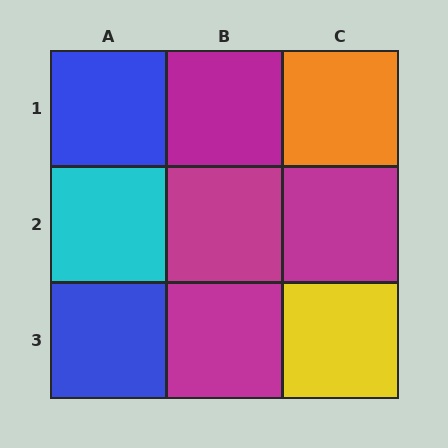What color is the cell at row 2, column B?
Magenta.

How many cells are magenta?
4 cells are magenta.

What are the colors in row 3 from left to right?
Blue, magenta, yellow.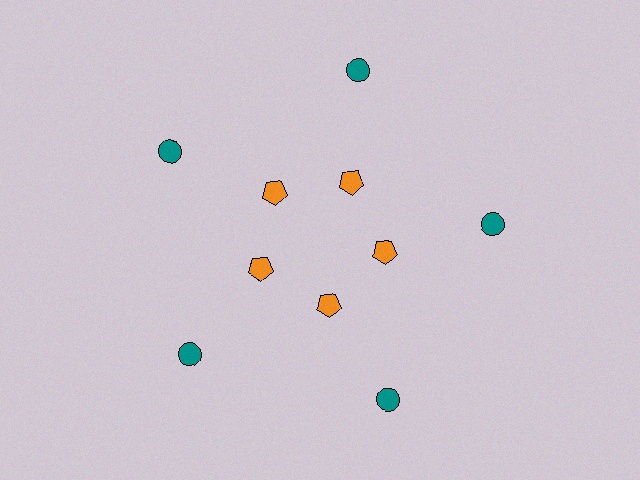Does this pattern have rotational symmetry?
Yes, this pattern has 5-fold rotational symmetry. It looks the same after rotating 72 degrees around the center.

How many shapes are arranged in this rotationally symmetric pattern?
There are 10 shapes, arranged in 5 groups of 2.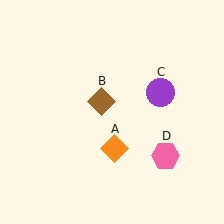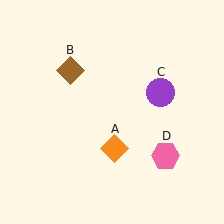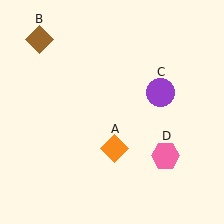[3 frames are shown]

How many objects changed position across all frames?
1 object changed position: brown diamond (object B).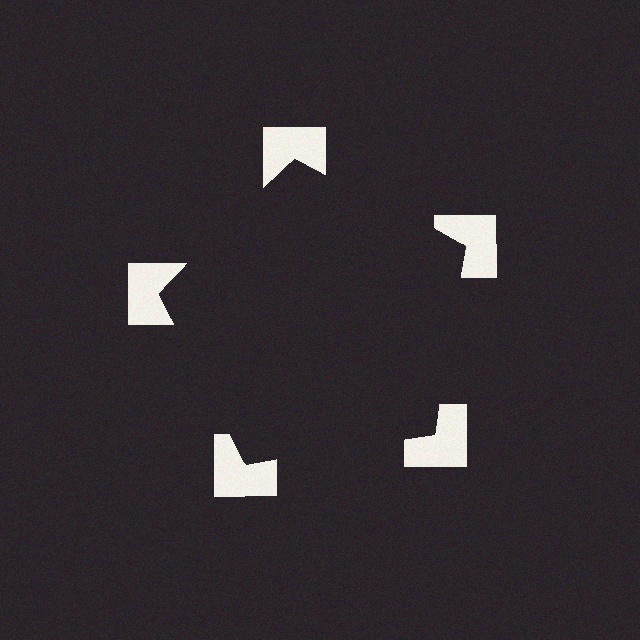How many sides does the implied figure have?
5 sides.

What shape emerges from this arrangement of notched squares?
An illusory pentagon — its edges are inferred from the aligned wedge cuts in the notched squares, not physically drawn.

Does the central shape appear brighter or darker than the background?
It typically appears slightly darker than the background, even though no actual brightness change is drawn.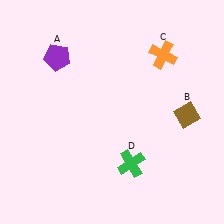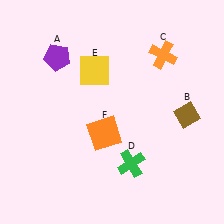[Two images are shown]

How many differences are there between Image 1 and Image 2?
There are 2 differences between the two images.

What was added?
A yellow square (E), an orange square (F) were added in Image 2.